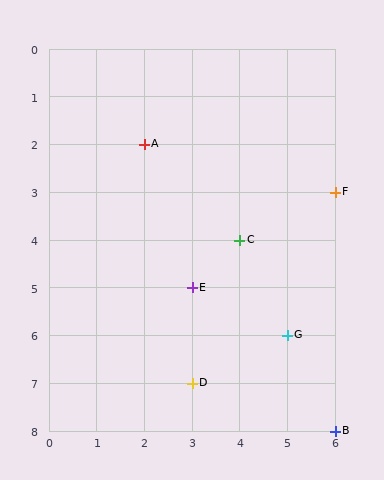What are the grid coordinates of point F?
Point F is at grid coordinates (6, 3).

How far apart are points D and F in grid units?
Points D and F are 3 columns and 4 rows apart (about 5.0 grid units diagonally).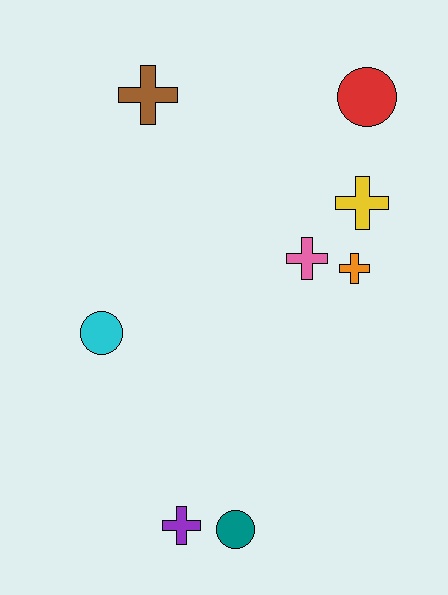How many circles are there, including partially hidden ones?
There are 3 circles.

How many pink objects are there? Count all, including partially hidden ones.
There is 1 pink object.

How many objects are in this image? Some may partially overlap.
There are 8 objects.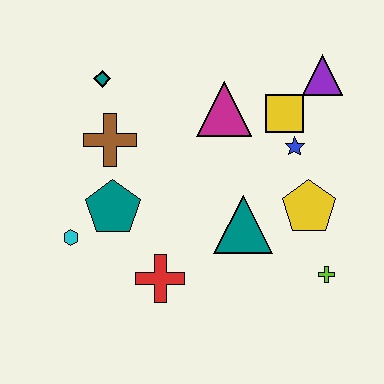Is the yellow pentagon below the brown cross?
Yes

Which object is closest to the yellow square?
The blue star is closest to the yellow square.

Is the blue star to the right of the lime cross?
No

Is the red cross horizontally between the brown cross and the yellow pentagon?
Yes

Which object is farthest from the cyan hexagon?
The purple triangle is farthest from the cyan hexagon.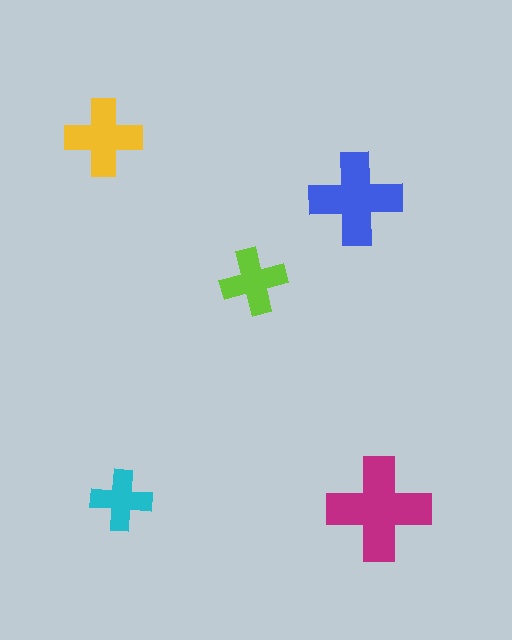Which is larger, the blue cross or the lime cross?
The blue one.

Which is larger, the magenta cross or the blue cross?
The magenta one.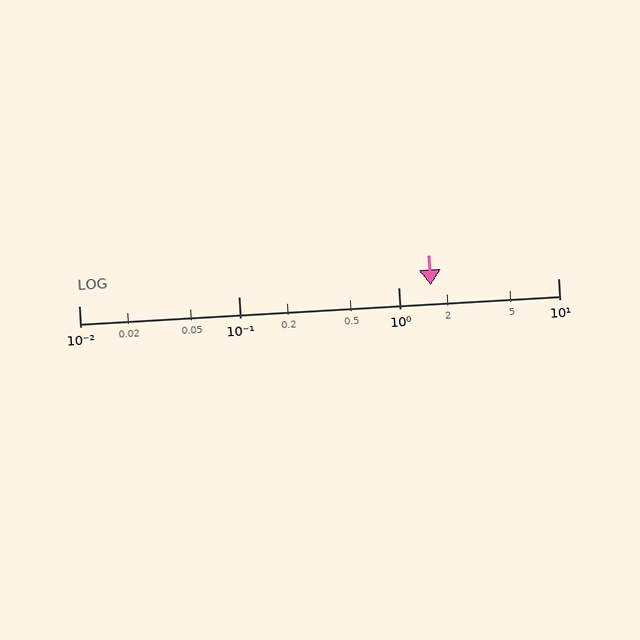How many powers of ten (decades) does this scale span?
The scale spans 3 decades, from 0.01 to 10.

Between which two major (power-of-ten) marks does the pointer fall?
The pointer is between 1 and 10.